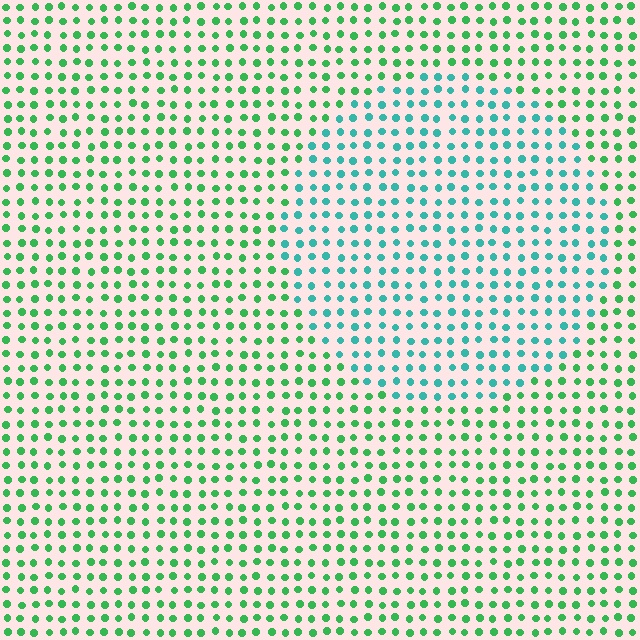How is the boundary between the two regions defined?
The boundary is defined purely by a slight shift in hue (about 40 degrees). Spacing, size, and orientation are identical on both sides.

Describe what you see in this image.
The image is filled with small green elements in a uniform arrangement. A circle-shaped region is visible where the elements are tinted to a slightly different hue, forming a subtle color boundary.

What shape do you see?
I see a circle.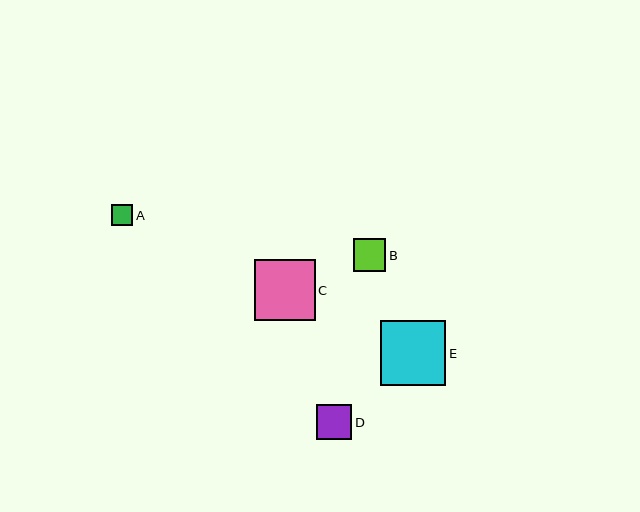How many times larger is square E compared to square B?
Square E is approximately 2.0 times the size of square B.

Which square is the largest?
Square E is the largest with a size of approximately 65 pixels.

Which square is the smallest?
Square A is the smallest with a size of approximately 21 pixels.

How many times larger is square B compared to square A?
Square B is approximately 1.5 times the size of square A.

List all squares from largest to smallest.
From largest to smallest: E, C, D, B, A.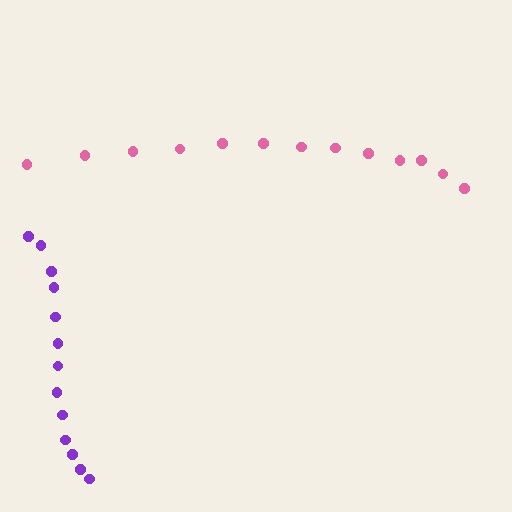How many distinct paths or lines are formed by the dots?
There are 2 distinct paths.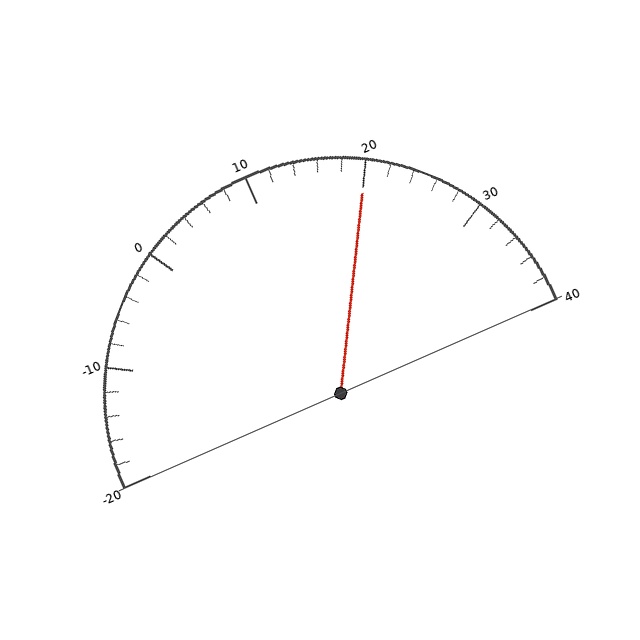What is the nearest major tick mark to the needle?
The nearest major tick mark is 20.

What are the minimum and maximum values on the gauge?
The gauge ranges from -20 to 40.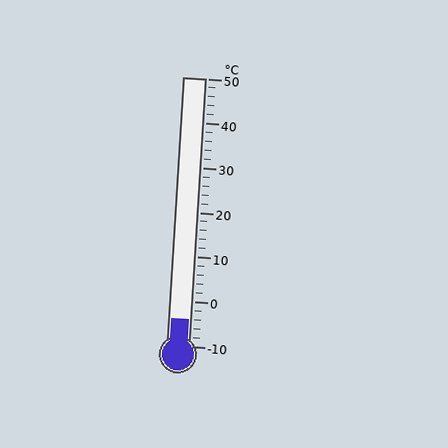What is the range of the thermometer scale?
The thermometer scale ranges from -10°C to 50°C.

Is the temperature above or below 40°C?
The temperature is below 40°C.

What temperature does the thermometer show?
The thermometer shows approximately -4°C.